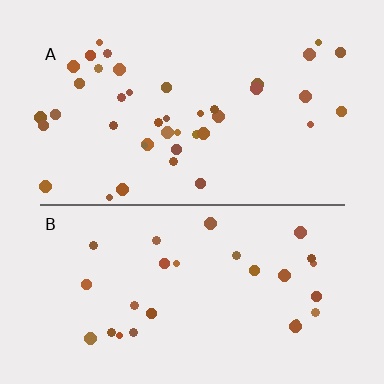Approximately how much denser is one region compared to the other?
Approximately 1.5× — region A over region B.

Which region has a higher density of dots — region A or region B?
A (the top).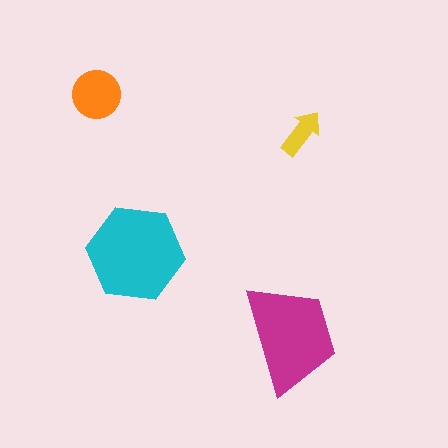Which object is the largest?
The cyan hexagon.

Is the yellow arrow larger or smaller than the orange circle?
Smaller.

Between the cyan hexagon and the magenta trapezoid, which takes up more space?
The cyan hexagon.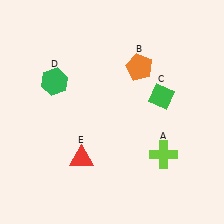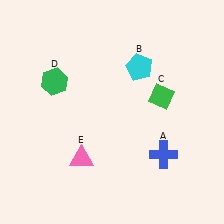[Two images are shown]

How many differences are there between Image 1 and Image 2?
There are 3 differences between the two images.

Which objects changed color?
A changed from lime to blue. B changed from orange to cyan. E changed from red to pink.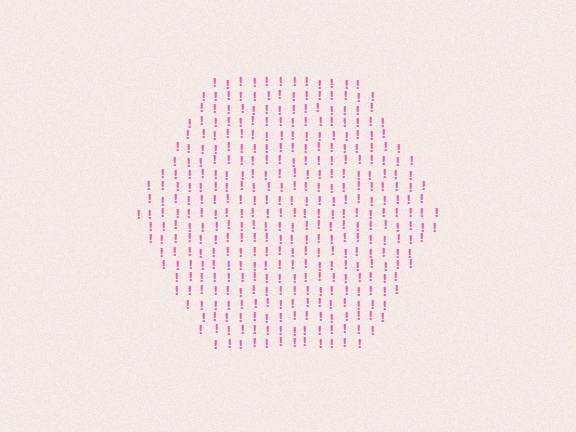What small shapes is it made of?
It is made of small exclamation marks.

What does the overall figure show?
The overall figure shows a hexagon.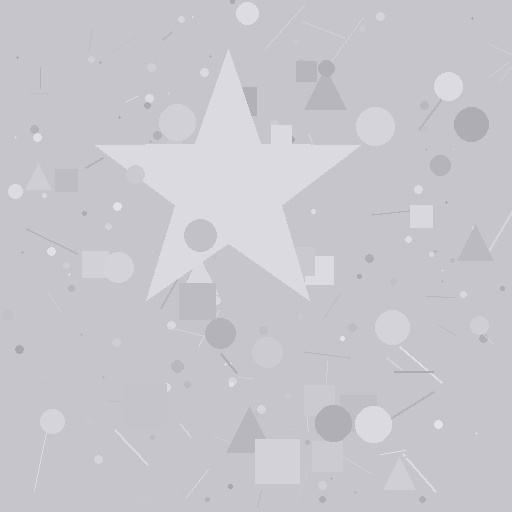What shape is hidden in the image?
A star is hidden in the image.